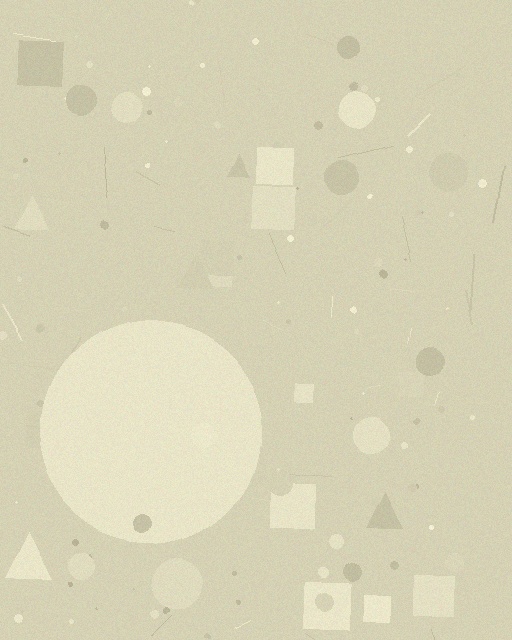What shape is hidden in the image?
A circle is hidden in the image.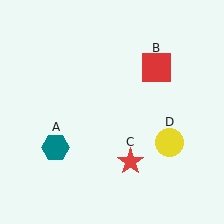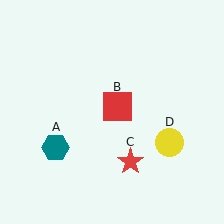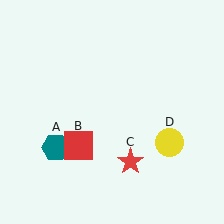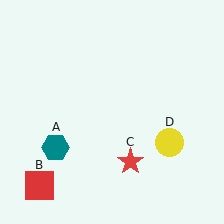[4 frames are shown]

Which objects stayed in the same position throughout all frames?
Teal hexagon (object A) and red star (object C) and yellow circle (object D) remained stationary.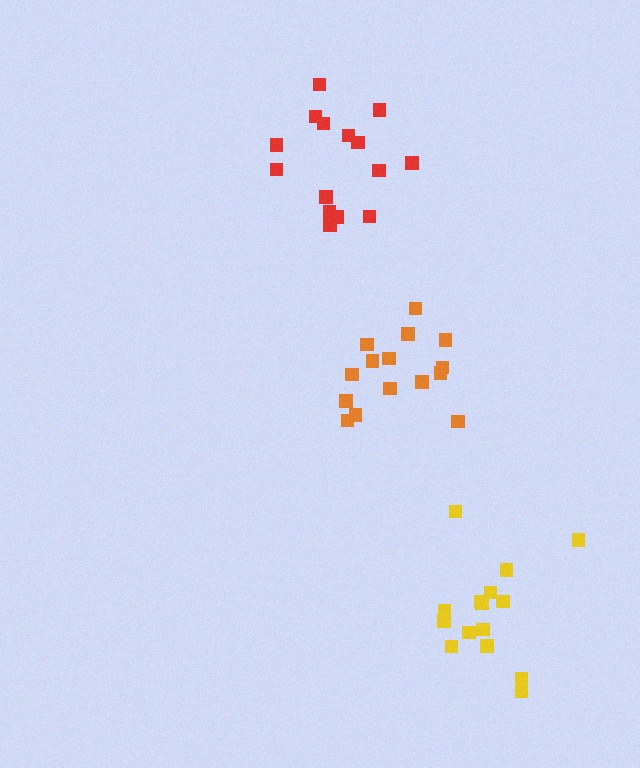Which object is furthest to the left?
The red cluster is leftmost.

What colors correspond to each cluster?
The clusters are colored: red, orange, yellow.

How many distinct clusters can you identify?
There are 3 distinct clusters.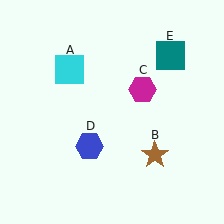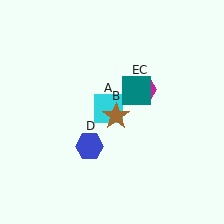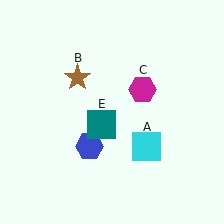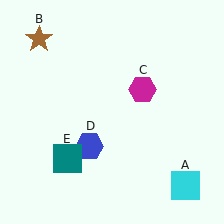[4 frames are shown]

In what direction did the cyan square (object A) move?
The cyan square (object A) moved down and to the right.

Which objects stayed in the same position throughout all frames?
Magenta hexagon (object C) and blue hexagon (object D) remained stationary.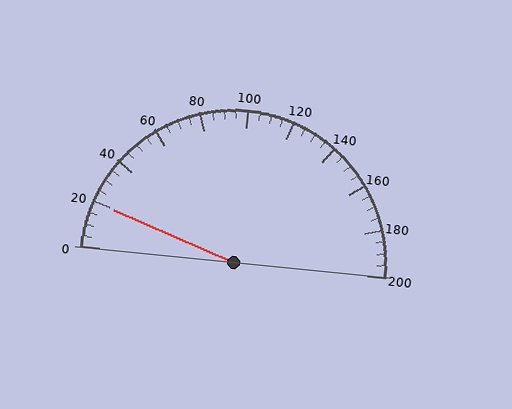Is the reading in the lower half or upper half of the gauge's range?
The reading is in the lower half of the range (0 to 200).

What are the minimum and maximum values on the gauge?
The gauge ranges from 0 to 200.